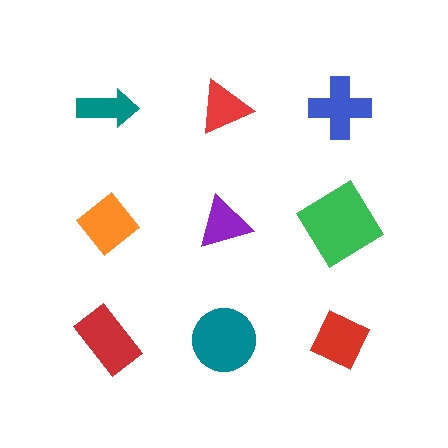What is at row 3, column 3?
A red diamond.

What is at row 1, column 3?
A blue cross.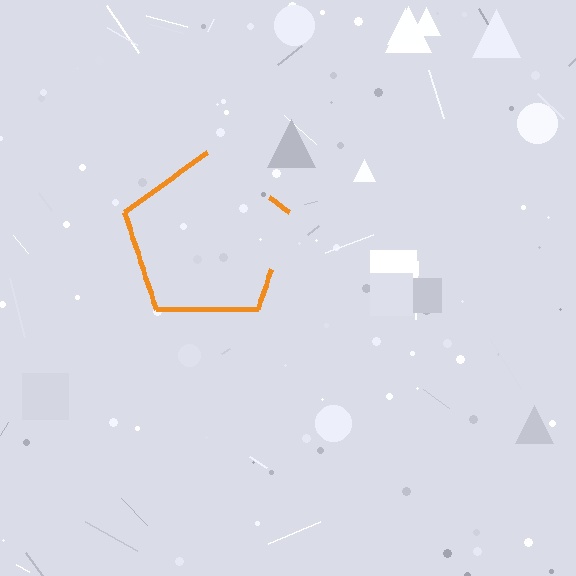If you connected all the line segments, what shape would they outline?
They would outline a pentagon.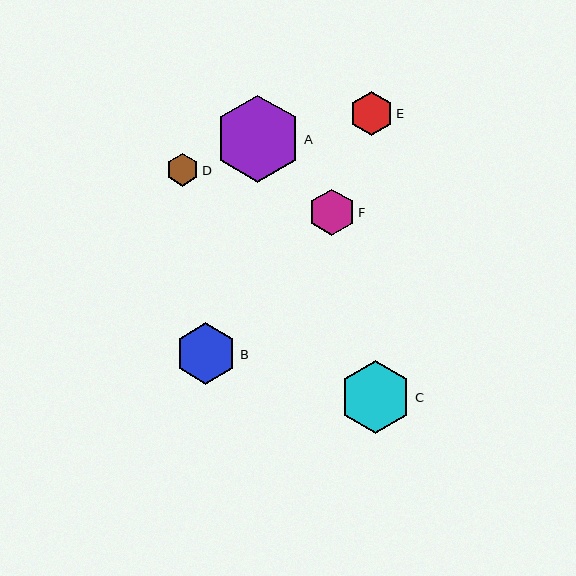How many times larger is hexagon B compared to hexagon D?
Hexagon B is approximately 1.9 times the size of hexagon D.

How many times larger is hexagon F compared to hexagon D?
Hexagon F is approximately 1.4 times the size of hexagon D.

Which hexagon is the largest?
Hexagon A is the largest with a size of approximately 87 pixels.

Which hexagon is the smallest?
Hexagon D is the smallest with a size of approximately 33 pixels.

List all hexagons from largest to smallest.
From largest to smallest: A, C, B, F, E, D.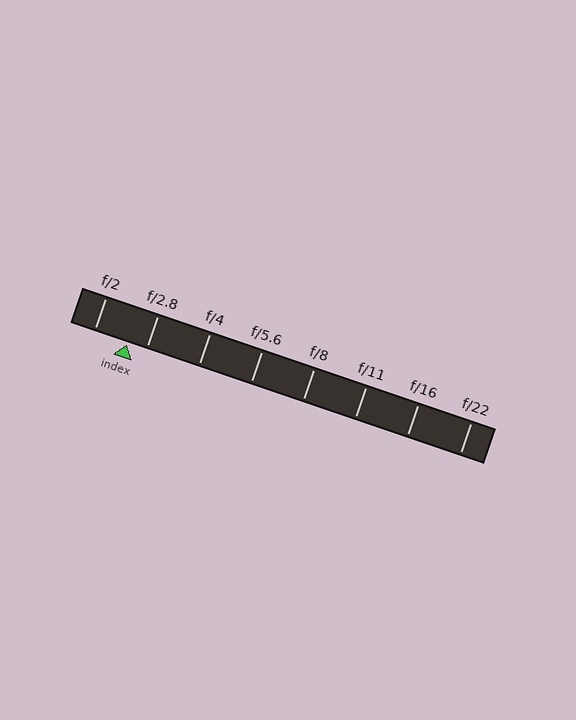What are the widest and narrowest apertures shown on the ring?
The widest aperture shown is f/2 and the narrowest is f/22.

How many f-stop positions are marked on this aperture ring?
There are 8 f-stop positions marked.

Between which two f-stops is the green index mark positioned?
The index mark is between f/2 and f/2.8.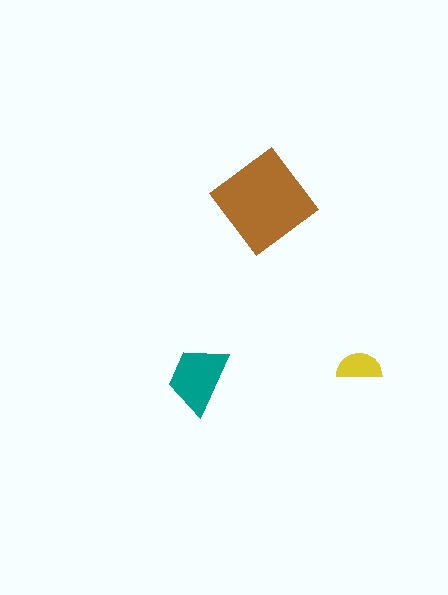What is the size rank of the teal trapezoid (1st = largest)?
2nd.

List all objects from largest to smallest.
The brown diamond, the teal trapezoid, the yellow semicircle.